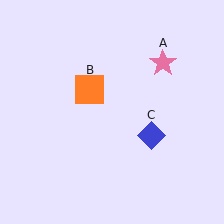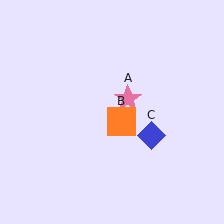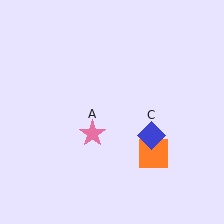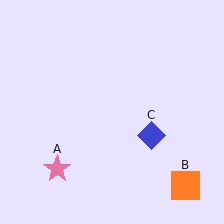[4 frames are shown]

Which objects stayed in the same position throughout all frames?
Blue diamond (object C) remained stationary.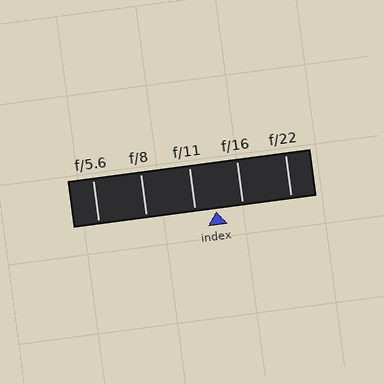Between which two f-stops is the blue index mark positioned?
The index mark is between f/11 and f/16.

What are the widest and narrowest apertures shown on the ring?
The widest aperture shown is f/5.6 and the narrowest is f/22.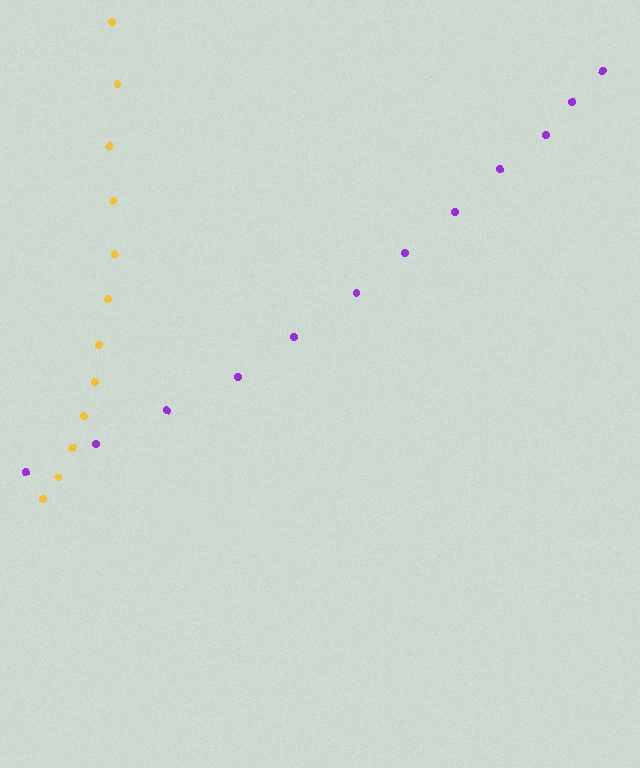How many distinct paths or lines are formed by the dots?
There are 2 distinct paths.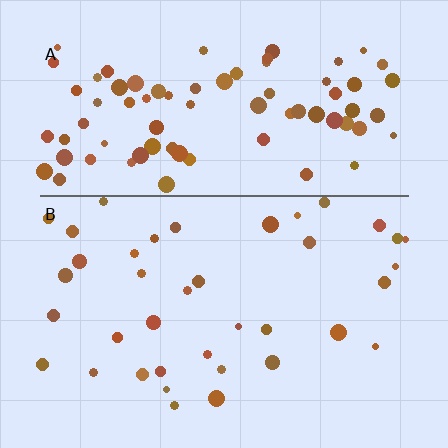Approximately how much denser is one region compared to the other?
Approximately 2.1× — region A over region B.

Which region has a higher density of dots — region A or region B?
A (the top).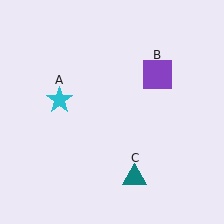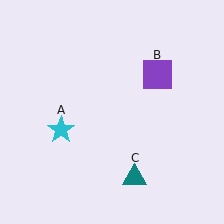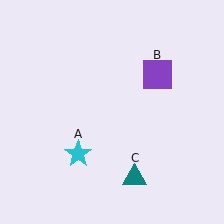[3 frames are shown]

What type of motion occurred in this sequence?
The cyan star (object A) rotated counterclockwise around the center of the scene.